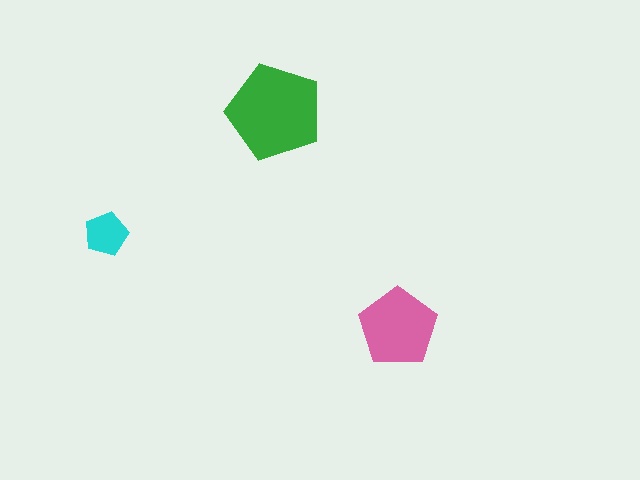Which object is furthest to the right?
The pink pentagon is rightmost.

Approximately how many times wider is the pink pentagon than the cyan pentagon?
About 2 times wider.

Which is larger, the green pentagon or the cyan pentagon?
The green one.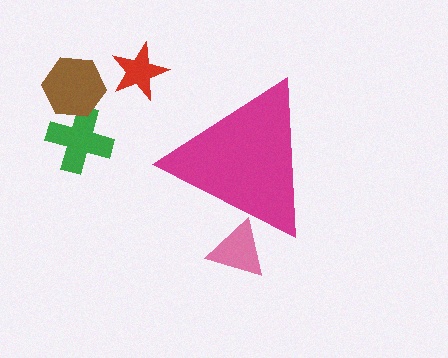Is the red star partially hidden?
No, the red star is fully visible.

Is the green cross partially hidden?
No, the green cross is fully visible.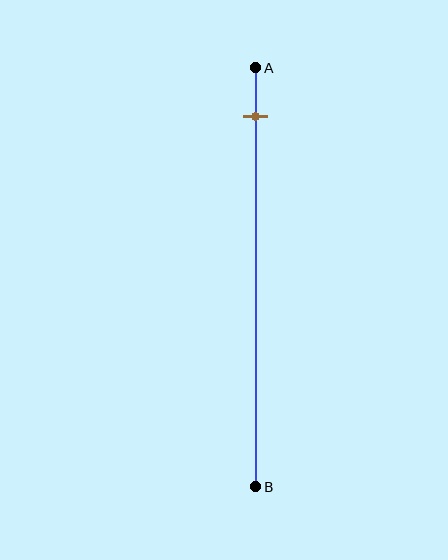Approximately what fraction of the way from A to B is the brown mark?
The brown mark is approximately 10% of the way from A to B.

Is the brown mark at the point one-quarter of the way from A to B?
No, the mark is at about 10% from A, not at the 25% one-quarter point.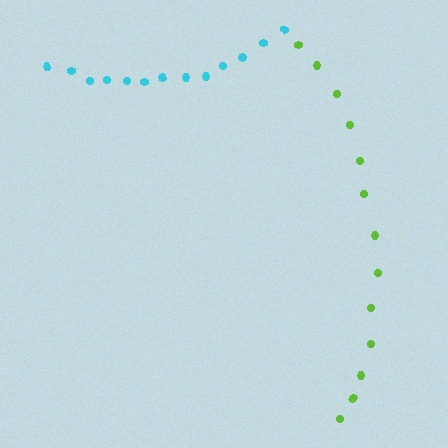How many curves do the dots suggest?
There are 2 distinct paths.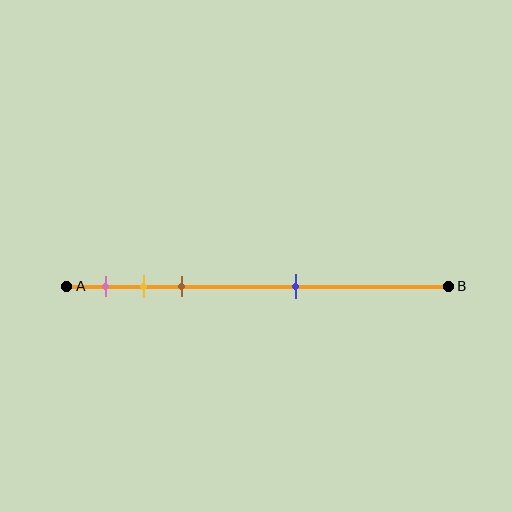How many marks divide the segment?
There are 4 marks dividing the segment.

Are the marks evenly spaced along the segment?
No, the marks are not evenly spaced.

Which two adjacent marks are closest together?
The yellow and brown marks are the closest adjacent pair.